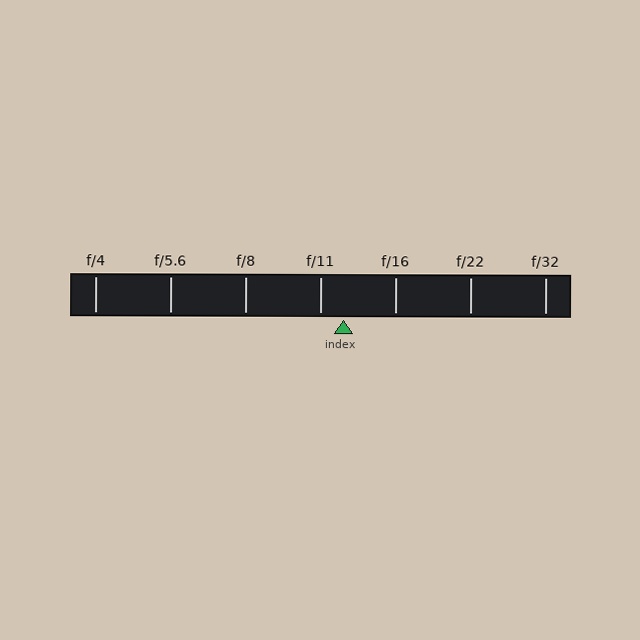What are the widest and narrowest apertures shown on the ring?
The widest aperture shown is f/4 and the narrowest is f/32.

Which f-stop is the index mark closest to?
The index mark is closest to f/11.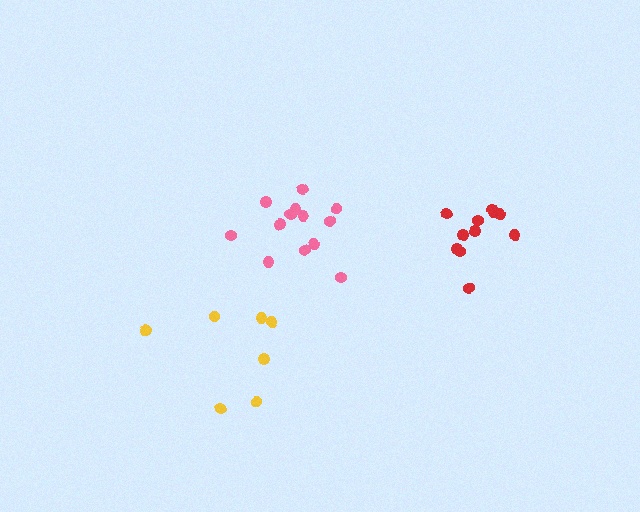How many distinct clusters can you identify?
There are 3 distinct clusters.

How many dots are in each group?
Group 1: 7 dots, Group 2: 13 dots, Group 3: 11 dots (31 total).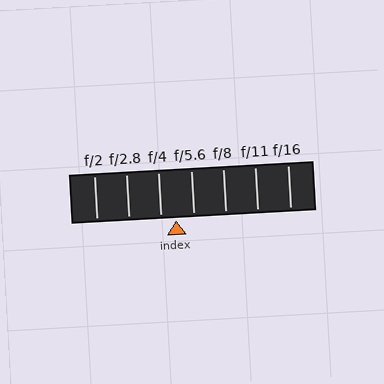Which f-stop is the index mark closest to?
The index mark is closest to f/4.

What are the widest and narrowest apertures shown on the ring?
The widest aperture shown is f/2 and the narrowest is f/16.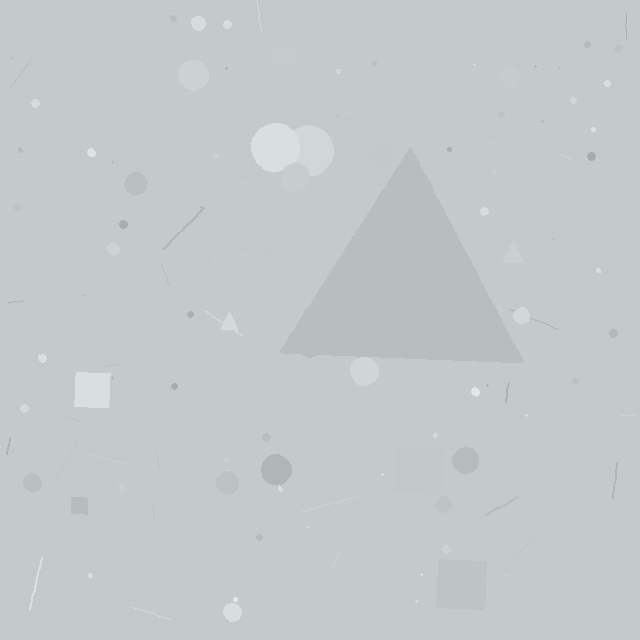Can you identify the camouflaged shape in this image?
The camouflaged shape is a triangle.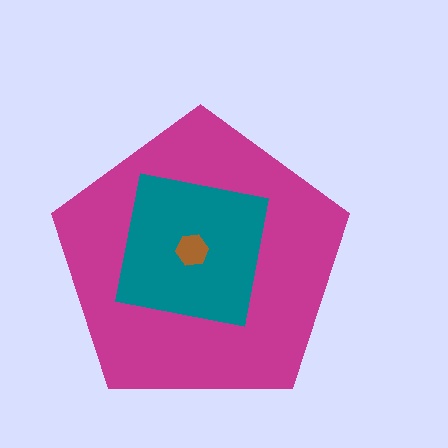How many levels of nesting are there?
3.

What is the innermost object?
The brown hexagon.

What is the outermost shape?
The magenta pentagon.